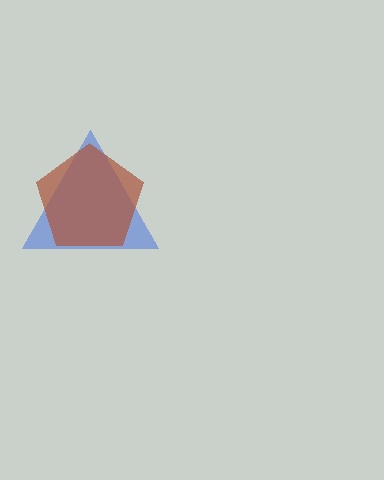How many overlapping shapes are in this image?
There are 2 overlapping shapes in the image.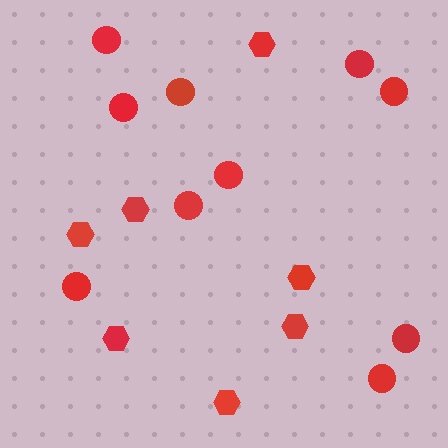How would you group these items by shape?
There are 2 groups: one group of hexagons (7) and one group of circles (10).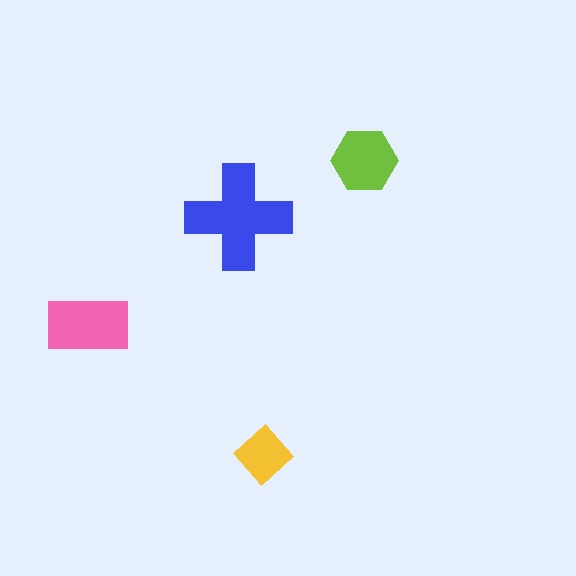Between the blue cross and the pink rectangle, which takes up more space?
The blue cross.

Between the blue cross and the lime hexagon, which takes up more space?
The blue cross.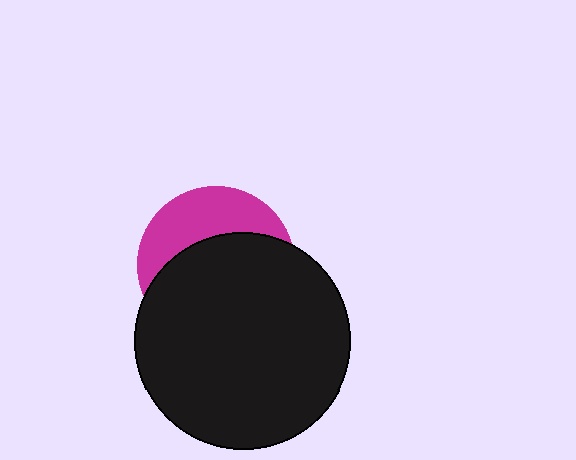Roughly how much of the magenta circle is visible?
A small part of it is visible (roughly 36%).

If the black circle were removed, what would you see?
You would see the complete magenta circle.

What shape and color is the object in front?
The object in front is a black circle.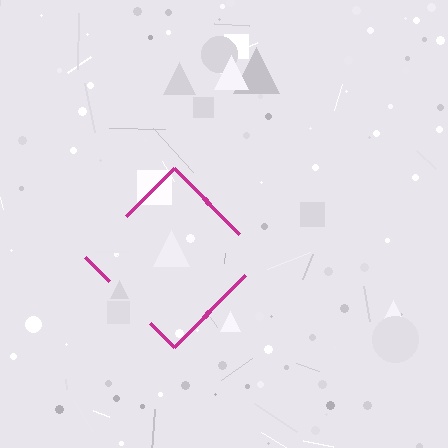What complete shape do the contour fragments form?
The contour fragments form a diamond.